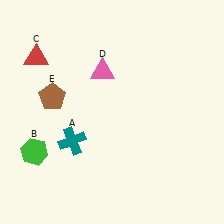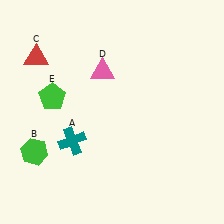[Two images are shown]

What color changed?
The pentagon (E) changed from brown in Image 1 to green in Image 2.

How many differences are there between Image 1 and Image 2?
There is 1 difference between the two images.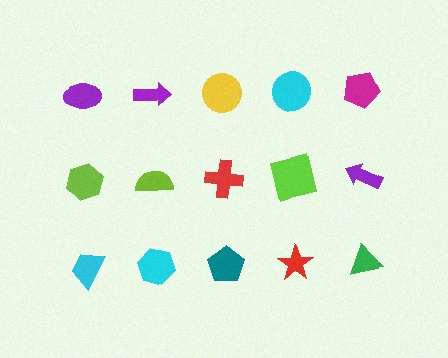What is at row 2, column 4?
A lime square.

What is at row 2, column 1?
A lime hexagon.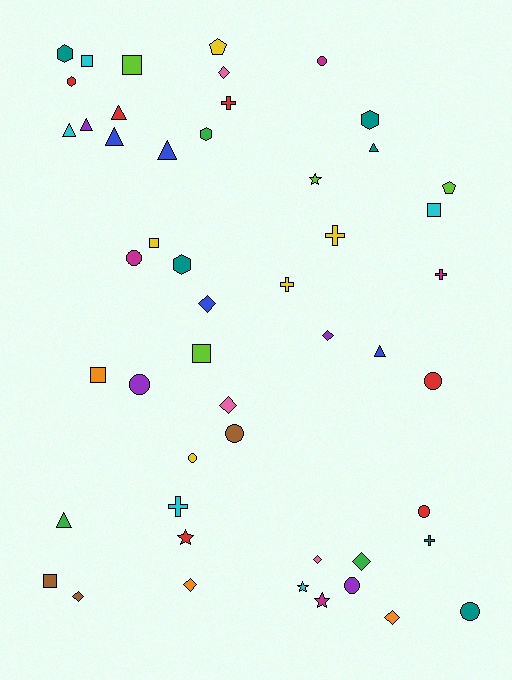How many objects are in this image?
There are 50 objects.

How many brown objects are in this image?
There are 3 brown objects.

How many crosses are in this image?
There are 6 crosses.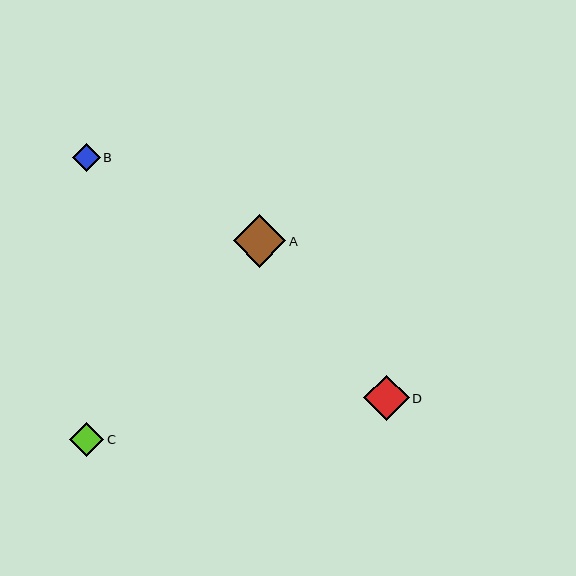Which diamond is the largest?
Diamond A is the largest with a size of approximately 53 pixels.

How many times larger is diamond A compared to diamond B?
Diamond A is approximately 1.9 times the size of diamond B.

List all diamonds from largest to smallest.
From largest to smallest: A, D, C, B.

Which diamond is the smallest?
Diamond B is the smallest with a size of approximately 28 pixels.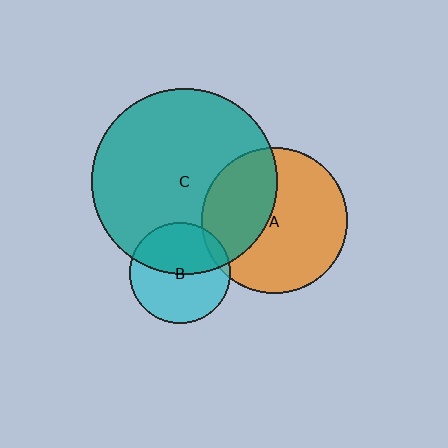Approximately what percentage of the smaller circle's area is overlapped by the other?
Approximately 45%.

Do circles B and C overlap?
Yes.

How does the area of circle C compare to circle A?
Approximately 1.6 times.